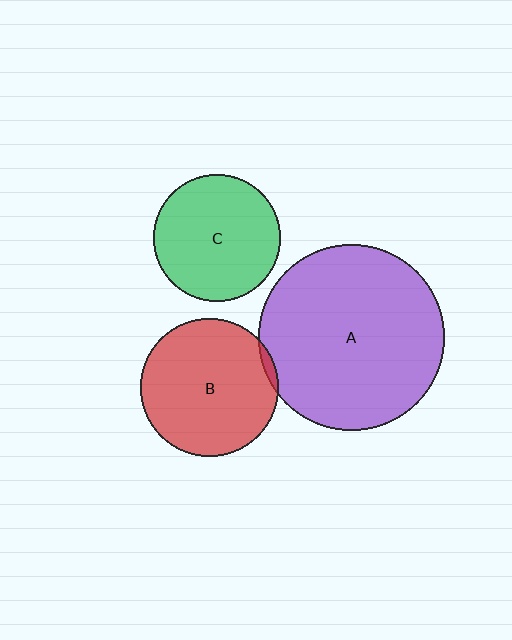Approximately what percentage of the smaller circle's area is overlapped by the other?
Approximately 5%.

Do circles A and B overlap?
Yes.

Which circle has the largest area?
Circle A (purple).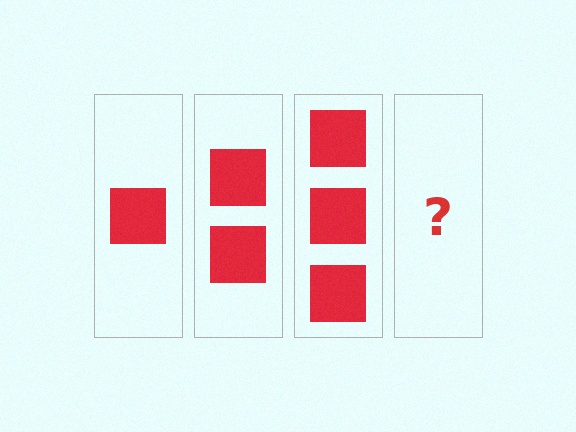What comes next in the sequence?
The next element should be 4 squares.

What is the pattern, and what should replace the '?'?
The pattern is that each step adds one more square. The '?' should be 4 squares.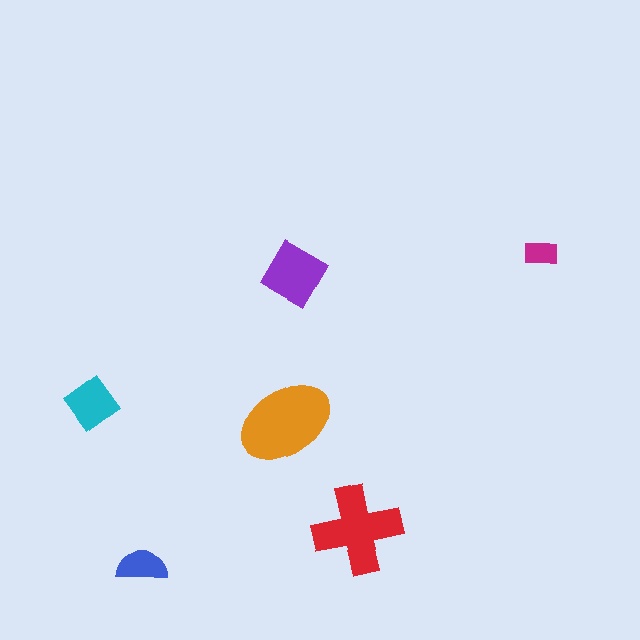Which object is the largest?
The orange ellipse.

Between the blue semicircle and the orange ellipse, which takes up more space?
The orange ellipse.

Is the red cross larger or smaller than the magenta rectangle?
Larger.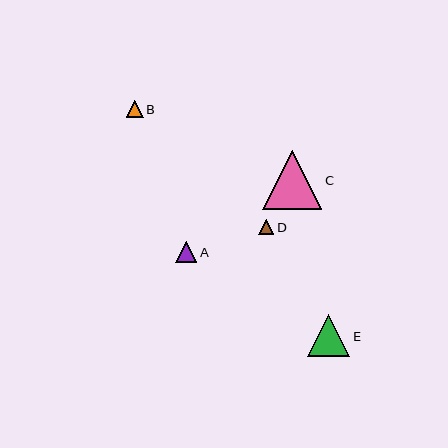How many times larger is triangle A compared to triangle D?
Triangle A is approximately 1.4 times the size of triangle D.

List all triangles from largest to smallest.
From largest to smallest: C, E, A, B, D.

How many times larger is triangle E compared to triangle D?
Triangle E is approximately 2.8 times the size of triangle D.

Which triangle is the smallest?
Triangle D is the smallest with a size of approximately 15 pixels.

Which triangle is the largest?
Triangle C is the largest with a size of approximately 59 pixels.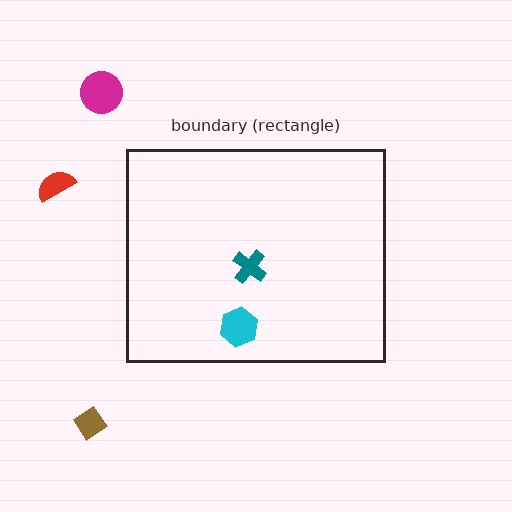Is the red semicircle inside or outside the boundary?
Outside.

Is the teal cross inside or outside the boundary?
Inside.